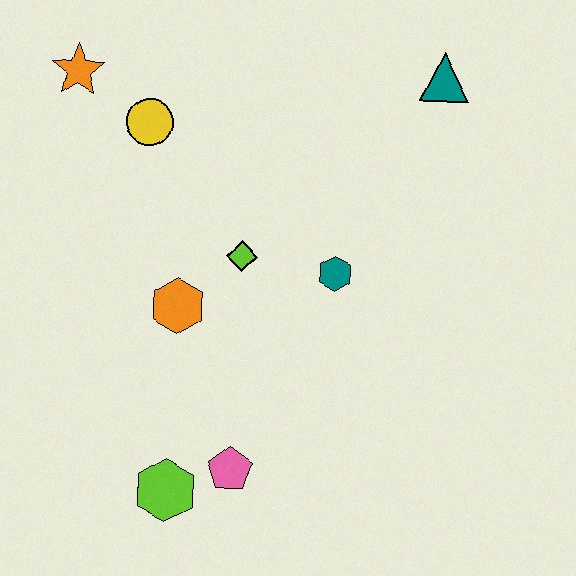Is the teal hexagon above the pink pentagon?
Yes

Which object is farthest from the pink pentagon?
The teal triangle is farthest from the pink pentagon.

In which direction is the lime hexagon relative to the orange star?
The lime hexagon is below the orange star.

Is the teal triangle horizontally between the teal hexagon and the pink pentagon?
No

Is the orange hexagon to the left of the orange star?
No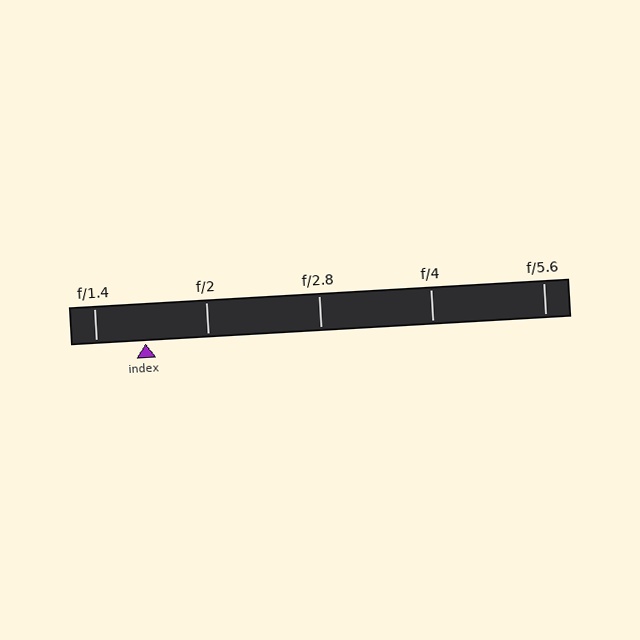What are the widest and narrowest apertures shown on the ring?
The widest aperture shown is f/1.4 and the narrowest is f/5.6.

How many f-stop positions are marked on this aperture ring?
There are 5 f-stop positions marked.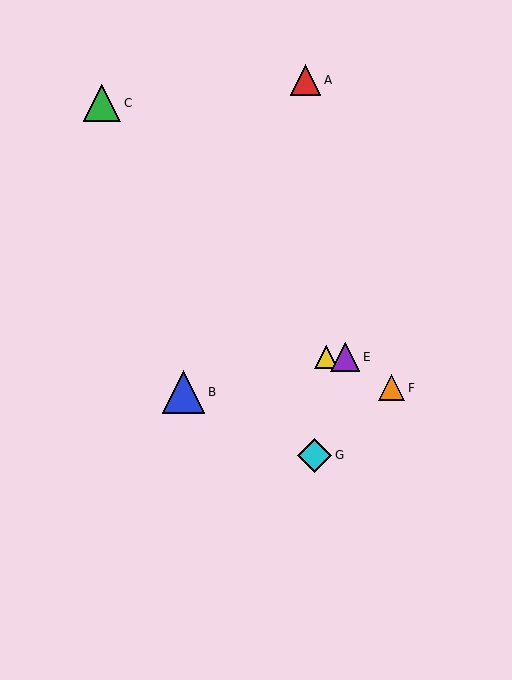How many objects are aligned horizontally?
2 objects (D, E) are aligned horizontally.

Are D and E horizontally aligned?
Yes, both are at y≈357.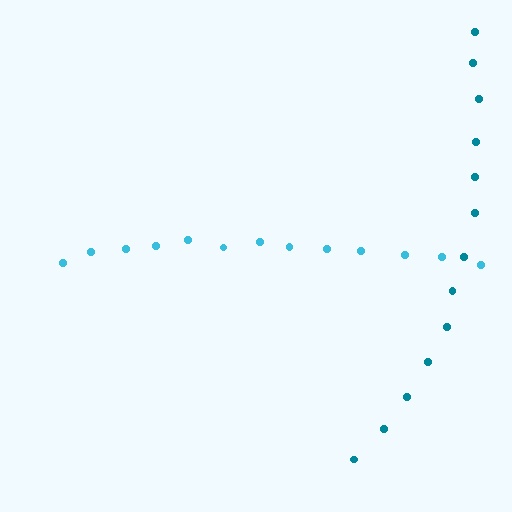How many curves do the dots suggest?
There are 2 distinct paths.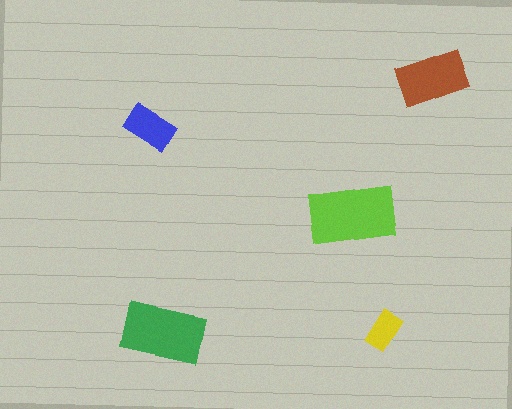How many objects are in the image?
There are 5 objects in the image.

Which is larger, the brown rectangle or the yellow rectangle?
The brown one.